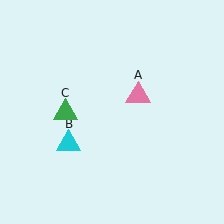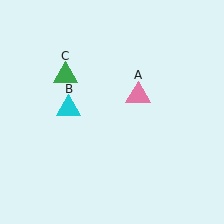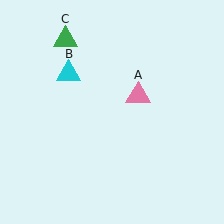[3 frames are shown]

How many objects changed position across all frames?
2 objects changed position: cyan triangle (object B), green triangle (object C).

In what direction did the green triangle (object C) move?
The green triangle (object C) moved up.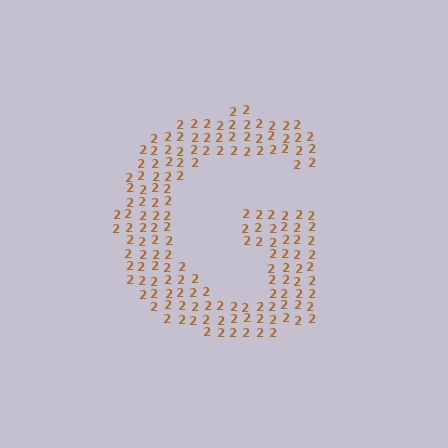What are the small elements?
The small elements are digit 2's.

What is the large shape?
The large shape is the letter G.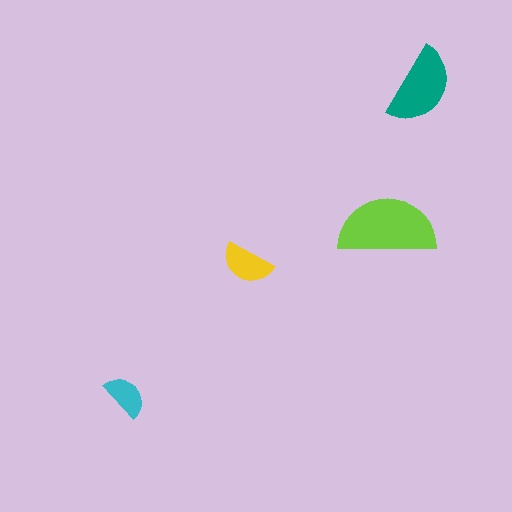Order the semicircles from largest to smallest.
the lime one, the teal one, the yellow one, the cyan one.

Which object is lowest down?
The cyan semicircle is bottommost.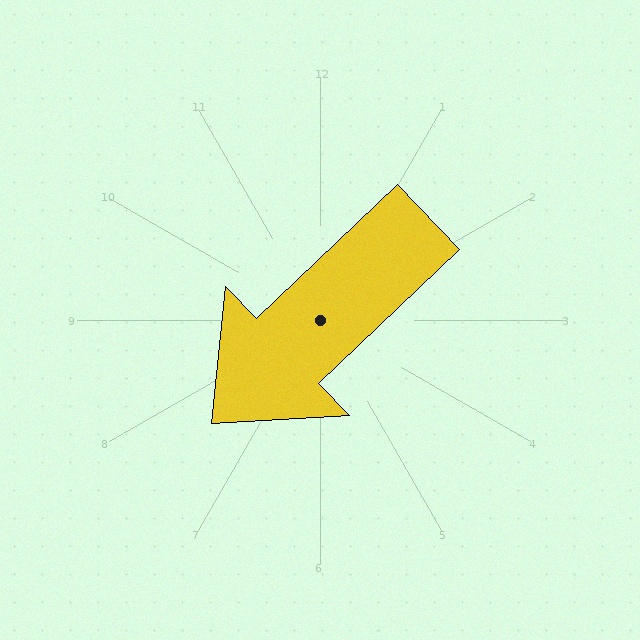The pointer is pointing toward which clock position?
Roughly 8 o'clock.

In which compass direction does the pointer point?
Southwest.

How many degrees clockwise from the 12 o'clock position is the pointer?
Approximately 226 degrees.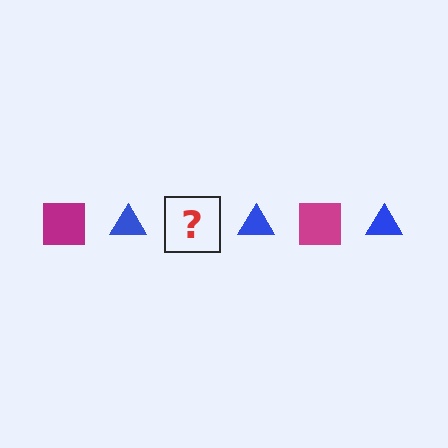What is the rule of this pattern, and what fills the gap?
The rule is that the pattern alternates between magenta square and blue triangle. The gap should be filled with a magenta square.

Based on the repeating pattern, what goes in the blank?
The blank should be a magenta square.